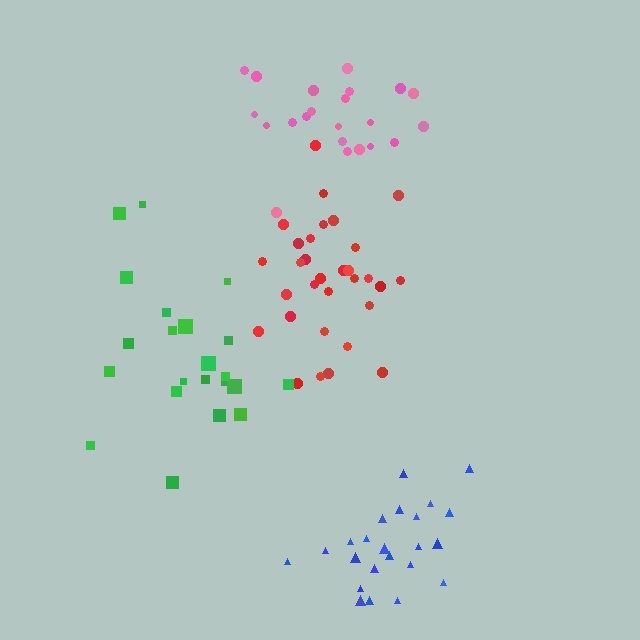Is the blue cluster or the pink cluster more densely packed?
Pink.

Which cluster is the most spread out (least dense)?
Green.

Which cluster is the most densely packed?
Pink.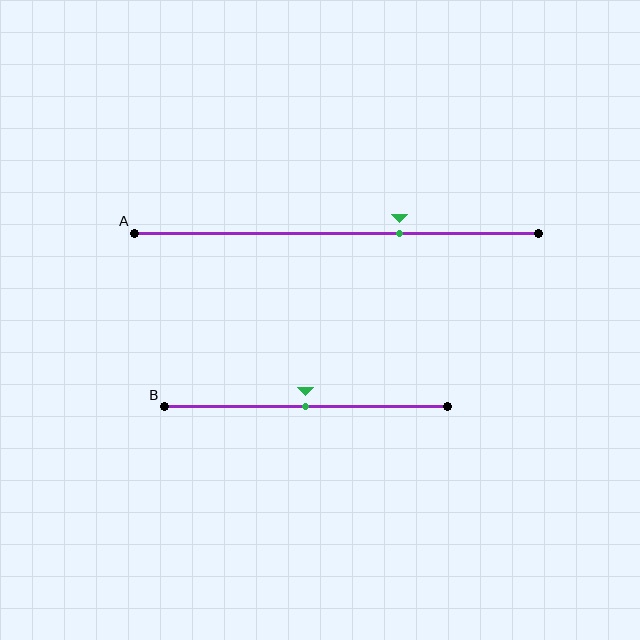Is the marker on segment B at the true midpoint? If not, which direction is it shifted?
Yes, the marker on segment B is at the true midpoint.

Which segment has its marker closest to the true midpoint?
Segment B has its marker closest to the true midpoint.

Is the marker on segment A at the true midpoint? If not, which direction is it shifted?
No, the marker on segment A is shifted to the right by about 16% of the segment length.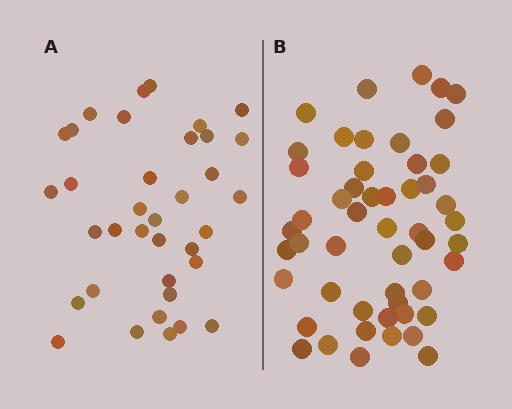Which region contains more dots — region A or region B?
Region B (the right region) has more dots.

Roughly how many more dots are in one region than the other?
Region B has approximately 15 more dots than region A.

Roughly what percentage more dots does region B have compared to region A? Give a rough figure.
About 40% more.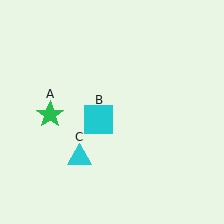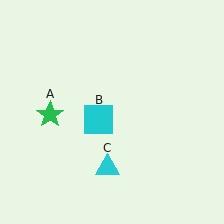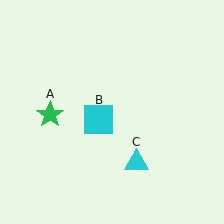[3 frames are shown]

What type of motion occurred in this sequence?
The cyan triangle (object C) rotated counterclockwise around the center of the scene.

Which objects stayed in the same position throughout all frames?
Green star (object A) and cyan square (object B) remained stationary.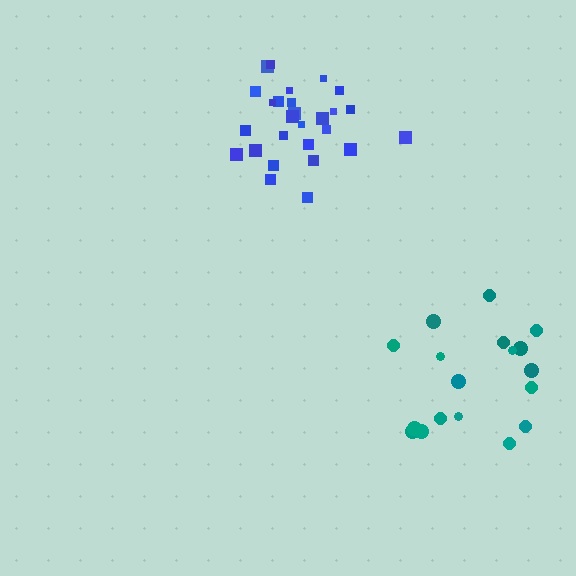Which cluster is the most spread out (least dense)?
Teal.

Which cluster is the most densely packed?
Blue.